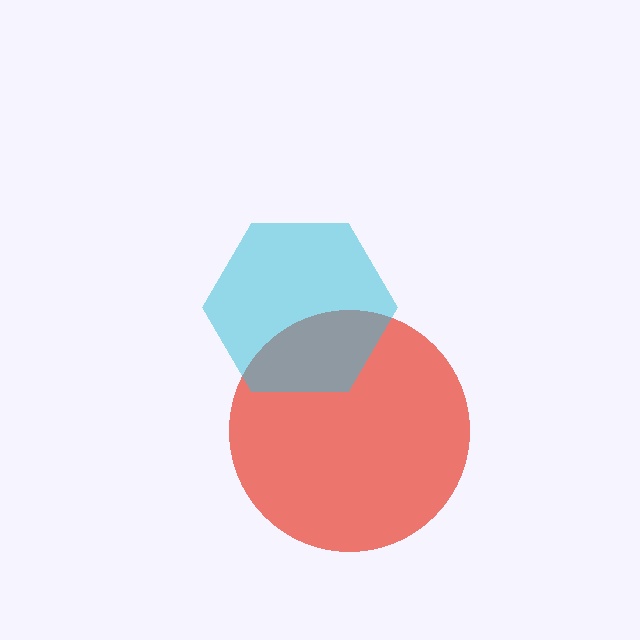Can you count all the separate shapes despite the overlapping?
Yes, there are 2 separate shapes.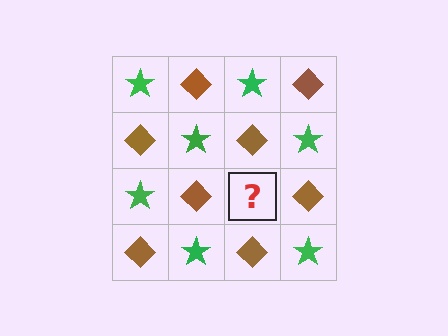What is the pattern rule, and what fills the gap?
The rule is that it alternates green star and brown diamond in a checkerboard pattern. The gap should be filled with a green star.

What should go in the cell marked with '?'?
The missing cell should contain a green star.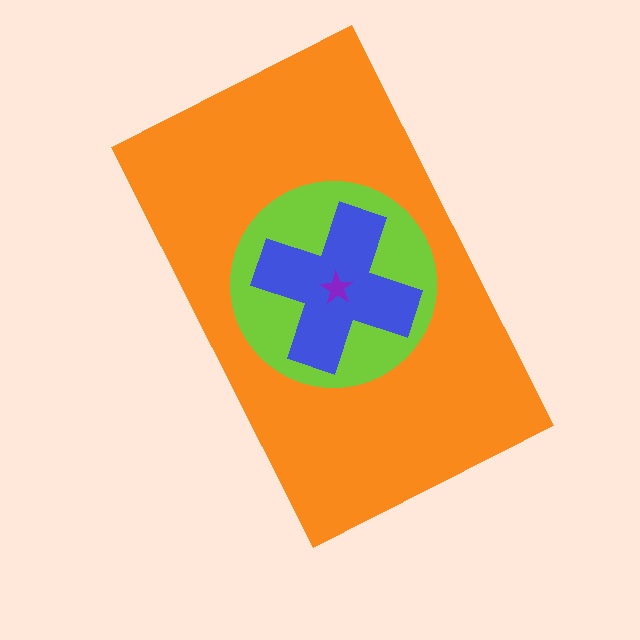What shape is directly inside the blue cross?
The purple star.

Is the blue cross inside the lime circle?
Yes.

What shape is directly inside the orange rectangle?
The lime circle.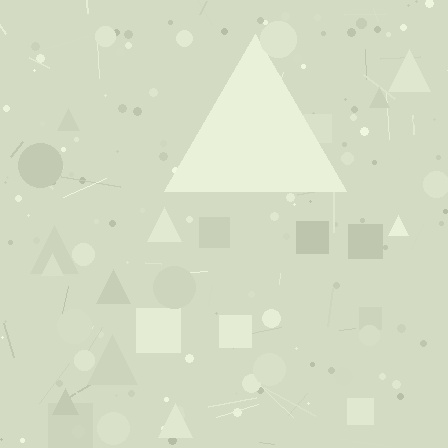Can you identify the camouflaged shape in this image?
The camouflaged shape is a triangle.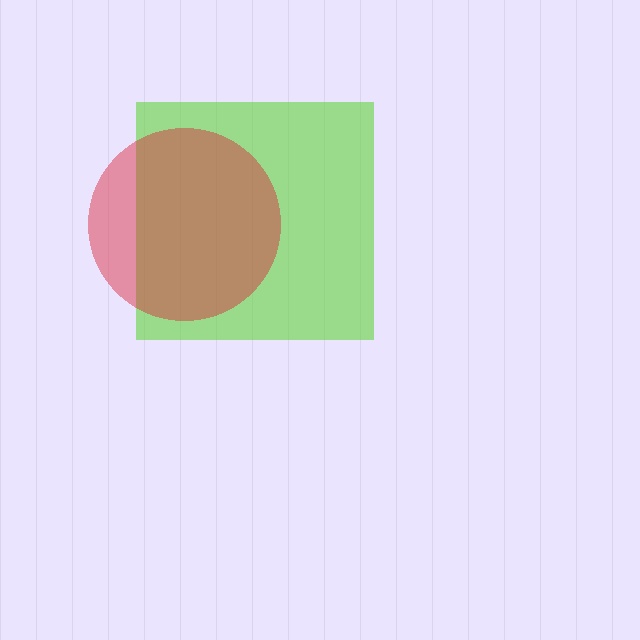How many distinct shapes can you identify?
There are 2 distinct shapes: a lime square, a red circle.